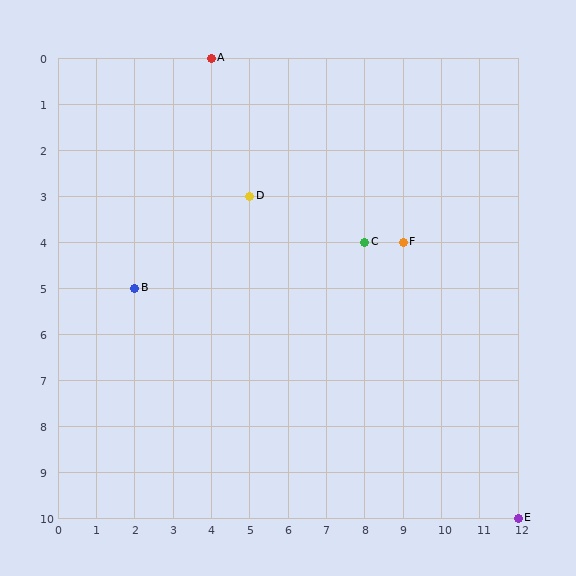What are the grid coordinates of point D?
Point D is at grid coordinates (5, 3).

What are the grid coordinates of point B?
Point B is at grid coordinates (2, 5).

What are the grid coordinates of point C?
Point C is at grid coordinates (8, 4).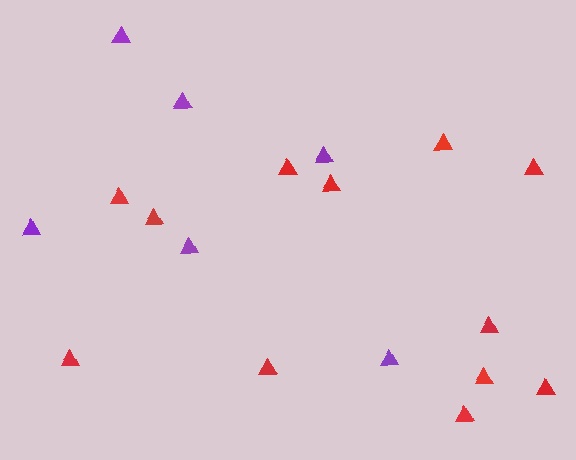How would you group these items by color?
There are 2 groups: one group of red triangles (12) and one group of purple triangles (6).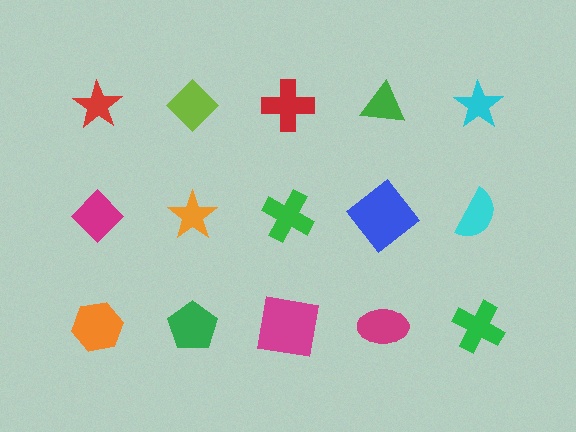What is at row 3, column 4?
A magenta ellipse.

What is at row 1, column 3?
A red cross.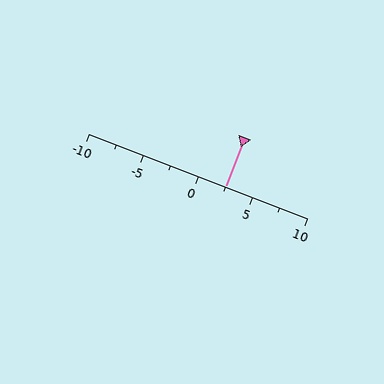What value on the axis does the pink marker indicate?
The marker indicates approximately 2.5.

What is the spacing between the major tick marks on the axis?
The major ticks are spaced 5 apart.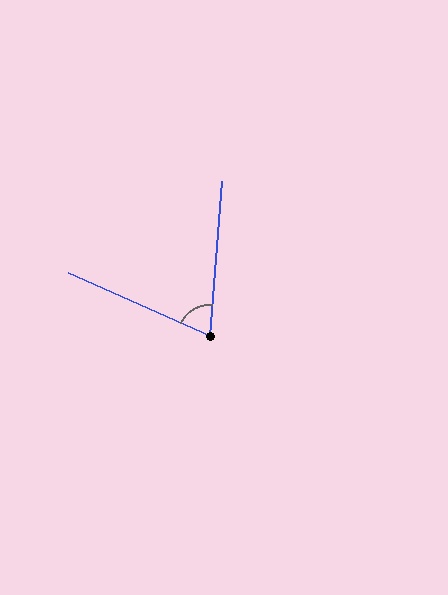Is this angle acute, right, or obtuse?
It is acute.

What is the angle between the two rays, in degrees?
Approximately 71 degrees.